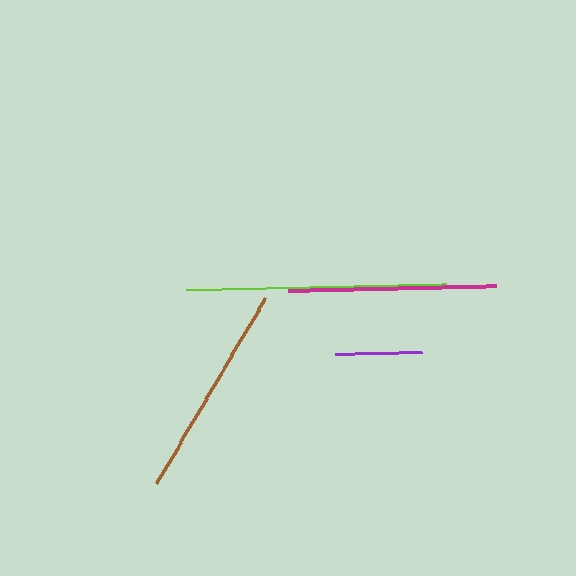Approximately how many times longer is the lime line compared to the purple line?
The lime line is approximately 3.0 times the length of the purple line.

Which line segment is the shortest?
The purple line is the shortest at approximately 87 pixels.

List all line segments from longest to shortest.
From longest to shortest: lime, brown, magenta, purple.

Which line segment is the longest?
The lime line is the longest at approximately 259 pixels.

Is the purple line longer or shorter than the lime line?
The lime line is longer than the purple line.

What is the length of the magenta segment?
The magenta segment is approximately 207 pixels long.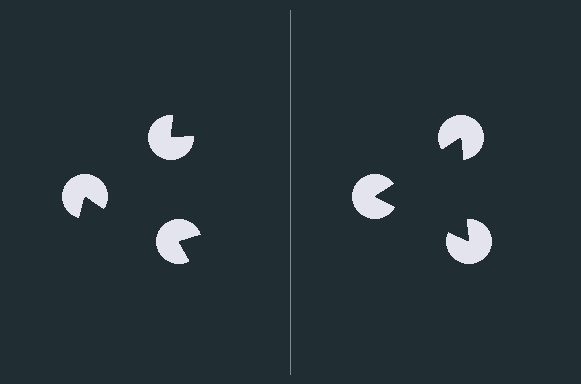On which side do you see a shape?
An illusory triangle appears on the right side. On the left side the wedge cuts are rotated, so no coherent shape forms.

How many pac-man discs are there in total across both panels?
6 — 3 on each side.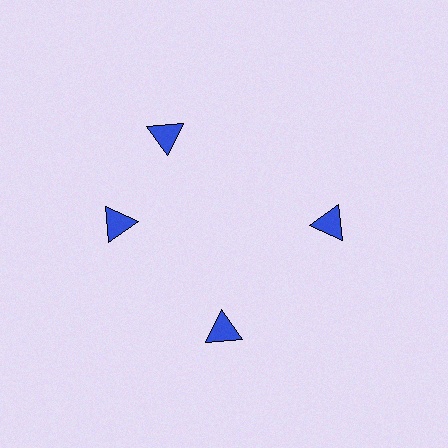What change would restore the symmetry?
The symmetry would be restored by rotating it back into even spacing with its neighbors so that all 4 triangles sit at equal angles and equal distance from the center.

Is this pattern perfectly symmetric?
No. The 4 blue triangles are arranged in a ring, but one element near the 12 o'clock position is rotated out of alignment along the ring, breaking the 4-fold rotational symmetry.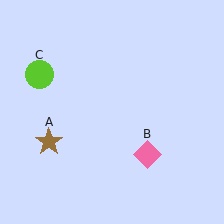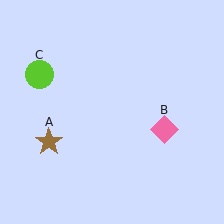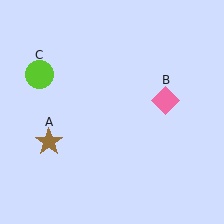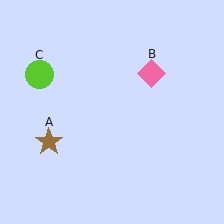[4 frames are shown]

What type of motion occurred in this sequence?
The pink diamond (object B) rotated counterclockwise around the center of the scene.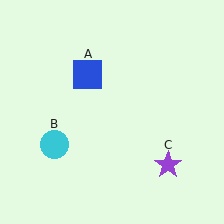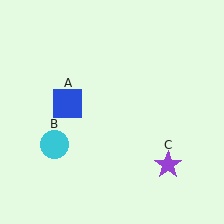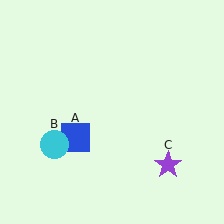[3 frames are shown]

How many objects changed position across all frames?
1 object changed position: blue square (object A).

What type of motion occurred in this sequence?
The blue square (object A) rotated counterclockwise around the center of the scene.